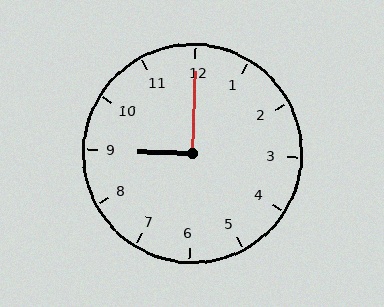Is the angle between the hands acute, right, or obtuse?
It is right.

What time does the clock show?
9:00.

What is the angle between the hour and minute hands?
Approximately 90 degrees.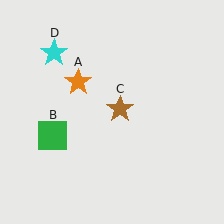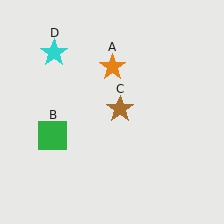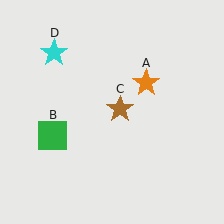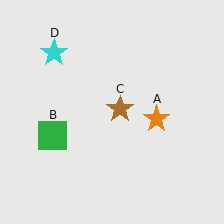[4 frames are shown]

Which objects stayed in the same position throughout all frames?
Green square (object B) and brown star (object C) and cyan star (object D) remained stationary.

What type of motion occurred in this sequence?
The orange star (object A) rotated clockwise around the center of the scene.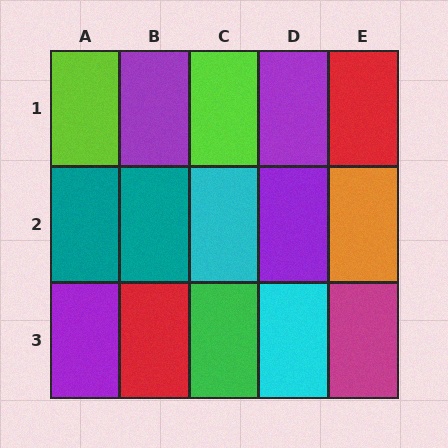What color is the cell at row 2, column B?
Teal.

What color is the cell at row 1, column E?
Red.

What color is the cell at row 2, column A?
Teal.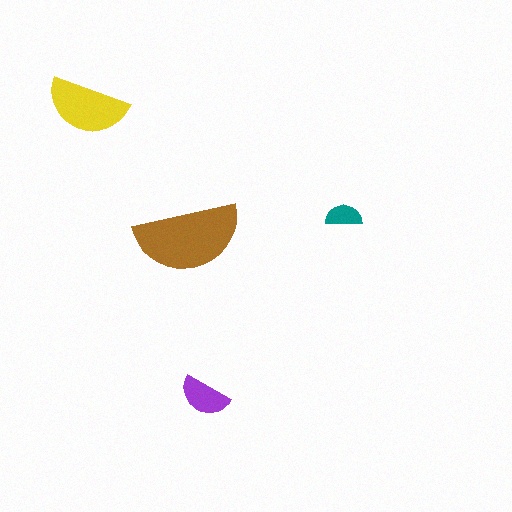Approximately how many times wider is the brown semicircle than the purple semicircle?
About 2 times wider.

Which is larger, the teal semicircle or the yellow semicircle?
The yellow one.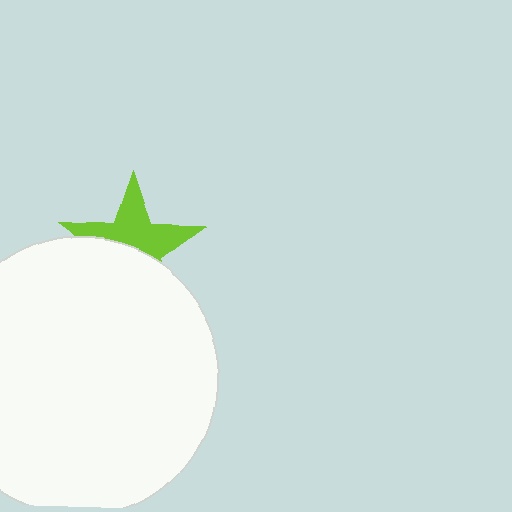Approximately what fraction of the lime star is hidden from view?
Roughly 49% of the lime star is hidden behind the white circle.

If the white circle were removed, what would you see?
You would see the complete lime star.